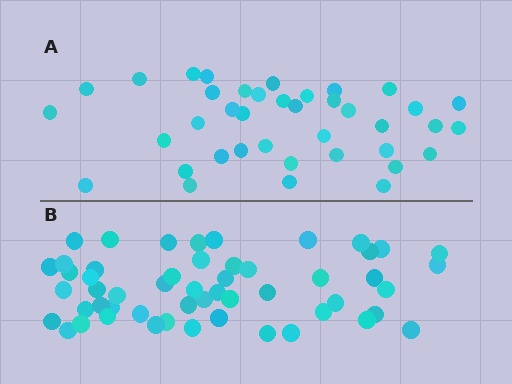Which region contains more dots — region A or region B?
Region B (the bottom region) has more dots.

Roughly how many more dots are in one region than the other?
Region B has approximately 15 more dots than region A.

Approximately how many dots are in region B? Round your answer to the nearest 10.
About 50 dots. (The exact count is 53, which rounds to 50.)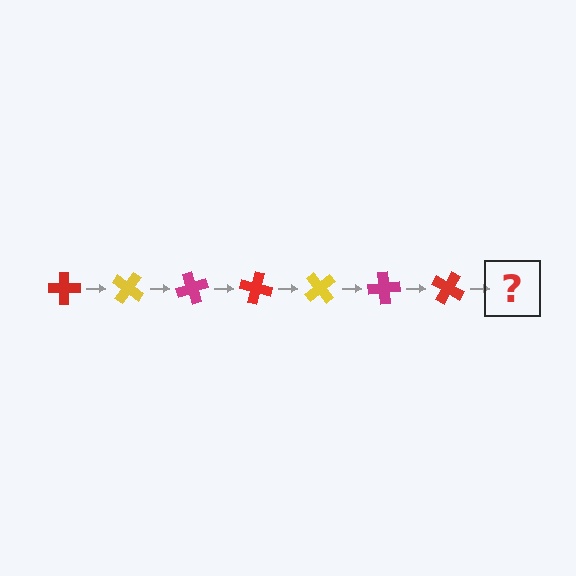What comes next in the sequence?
The next element should be a yellow cross, rotated 245 degrees from the start.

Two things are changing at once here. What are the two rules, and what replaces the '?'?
The two rules are that it rotates 35 degrees each step and the color cycles through red, yellow, and magenta. The '?' should be a yellow cross, rotated 245 degrees from the start.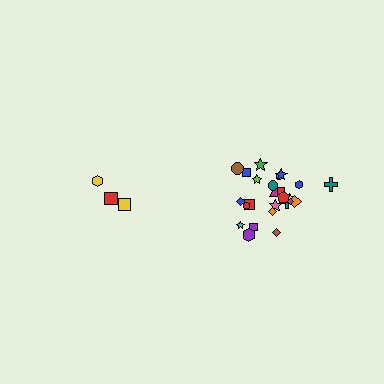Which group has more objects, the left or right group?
The right group.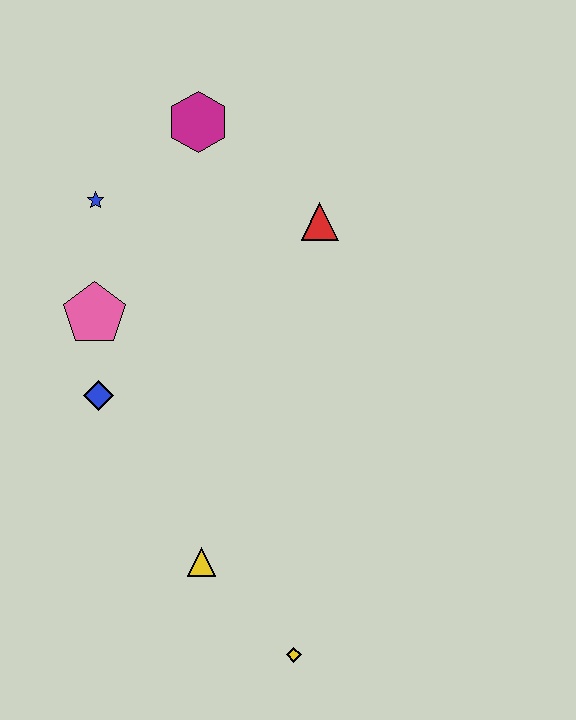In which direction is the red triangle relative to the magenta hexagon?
The red triangle is to the right of the magenta hexagon.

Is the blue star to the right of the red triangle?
No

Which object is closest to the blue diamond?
The pink pentagon is closest to the blue diamond.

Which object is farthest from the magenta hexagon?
The yellow diamond is farthest from the magenta hexagon.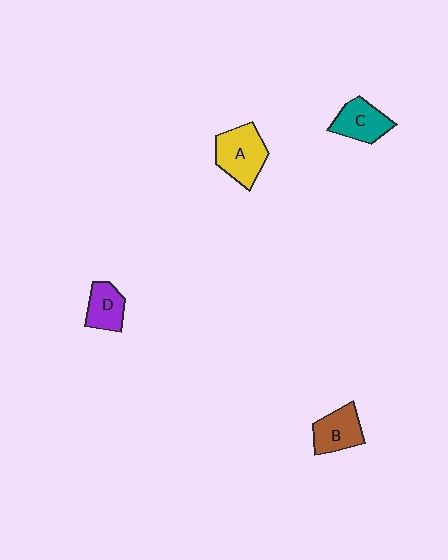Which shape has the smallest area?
Shape D (purple).